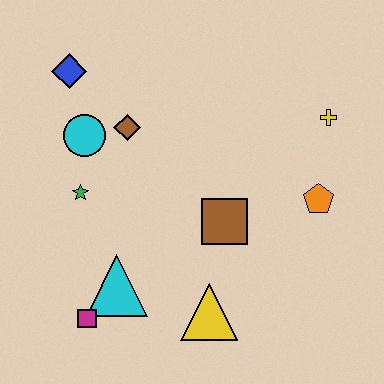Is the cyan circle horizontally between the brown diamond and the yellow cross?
No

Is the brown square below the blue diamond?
Yes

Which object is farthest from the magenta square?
The yellow cross is farthest from the magenta square.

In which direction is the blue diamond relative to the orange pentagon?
The blue diamond is to the left of the orange pentagon.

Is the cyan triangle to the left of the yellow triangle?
Yes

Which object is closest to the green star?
The cyan circle is closest to the green star.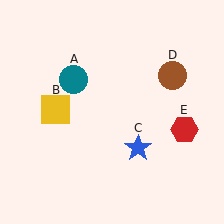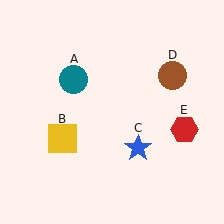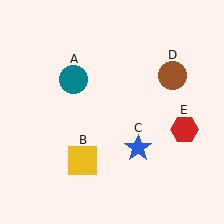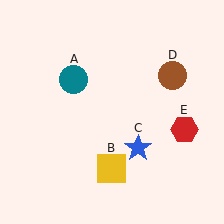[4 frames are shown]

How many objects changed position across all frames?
1 object changed position: yellow square (object B).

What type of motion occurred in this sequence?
The yellow square (object B) rotated counterclockwise around the center of the scene.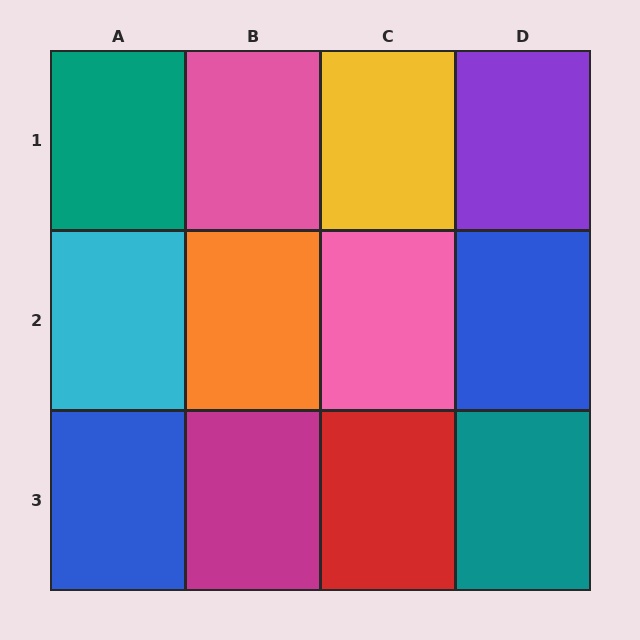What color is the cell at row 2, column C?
Pink.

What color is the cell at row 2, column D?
Blue.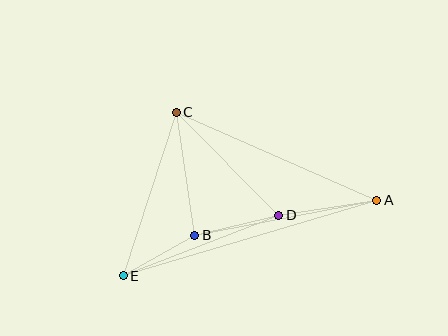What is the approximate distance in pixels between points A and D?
The distance between A and D is approximately 99 pixels.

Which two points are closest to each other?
Points B and E are closest to each other.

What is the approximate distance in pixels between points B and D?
The distance between B and D is approximately 86 pixels.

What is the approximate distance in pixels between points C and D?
The distance between C and D is approximately 145 pixels.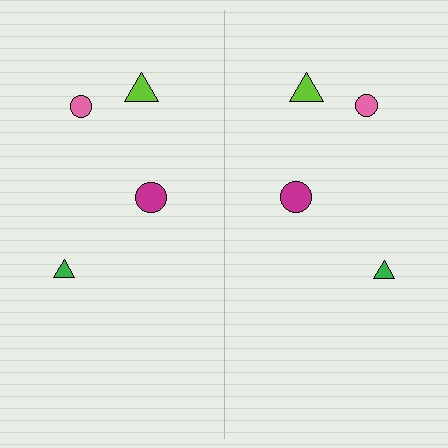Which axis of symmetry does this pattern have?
The pattern has a vertical axis of symmetry running through the center of the image.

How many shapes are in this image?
There are 8 shapes in this image.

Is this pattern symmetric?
Yes, this pattern has bilateral (reflection) symmetry.